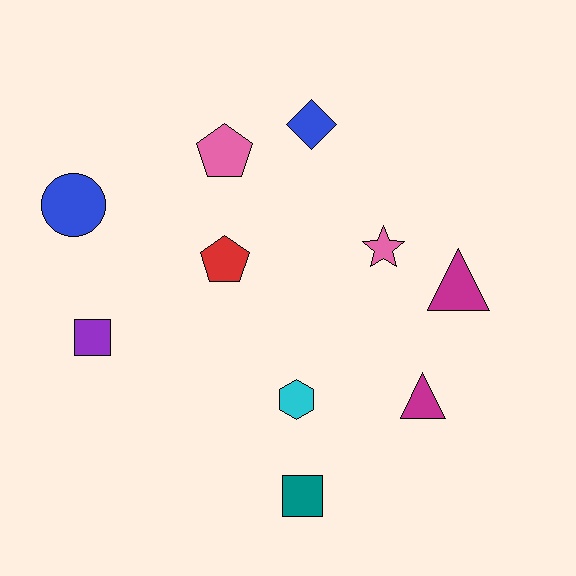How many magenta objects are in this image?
There are 2 magenta objects.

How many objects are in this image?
There are 10 objects.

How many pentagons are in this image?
There are 2 pentagons.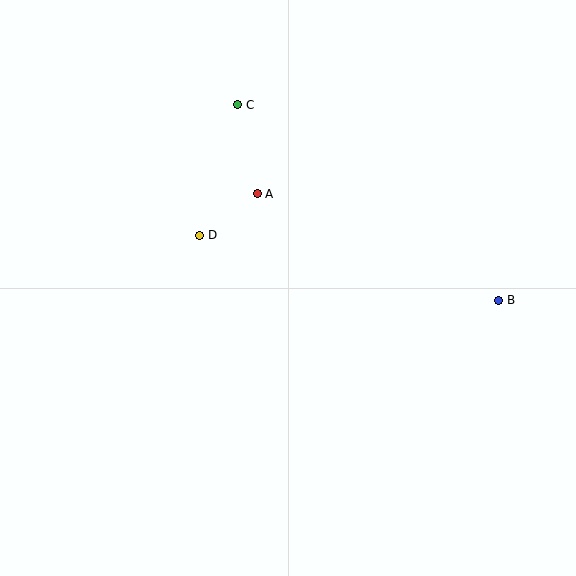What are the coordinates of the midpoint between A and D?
The midpoint between A and D is at (228, 214).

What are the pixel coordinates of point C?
Point C is at (238, 105).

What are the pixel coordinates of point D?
Point D is at (200, 235).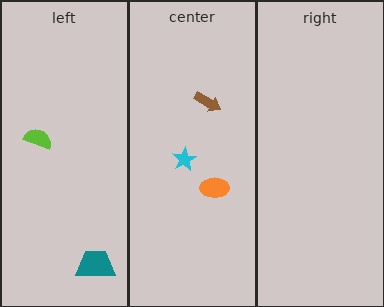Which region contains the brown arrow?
The center region.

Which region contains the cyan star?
The center region.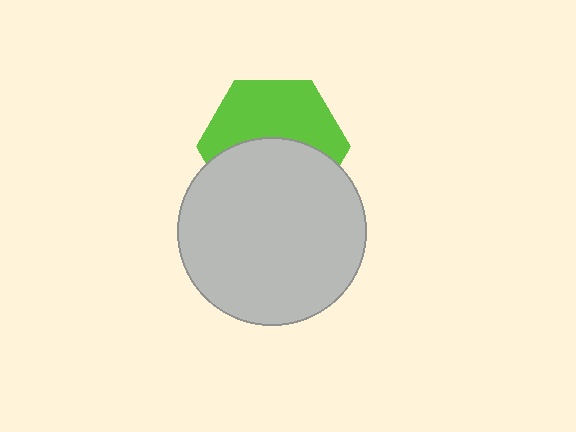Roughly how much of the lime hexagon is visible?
About half of it is visible (roughly 50%).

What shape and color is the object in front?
The object in front is a light gray circle.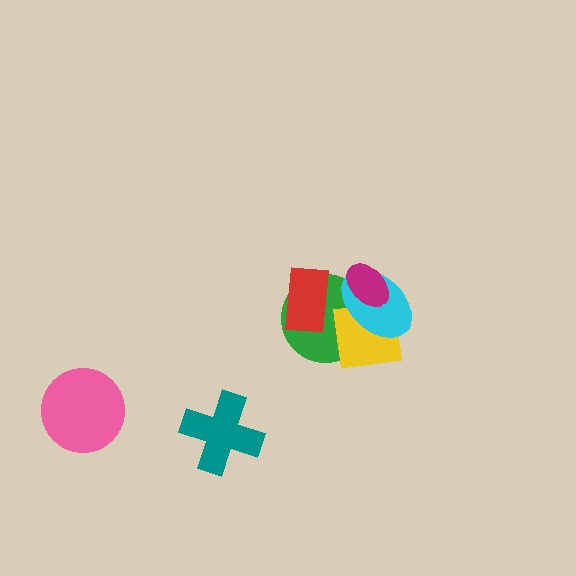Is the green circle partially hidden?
Yes, it is partially covered by another shape.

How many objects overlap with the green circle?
4 objects overlap with the green circle.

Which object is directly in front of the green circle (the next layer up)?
The yellow square is directly in front of the green circle.